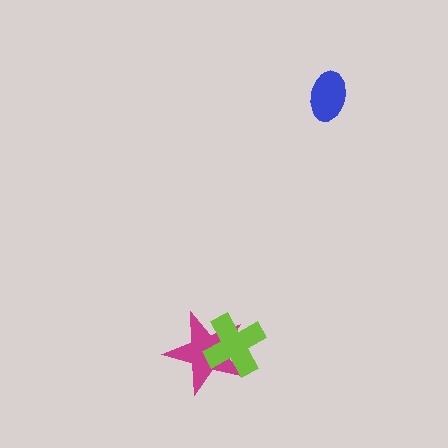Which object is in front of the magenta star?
The lime cross is in front of the magenta star.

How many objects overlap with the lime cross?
1 object overlaps with the lime cross.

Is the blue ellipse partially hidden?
No, no other shape covers it.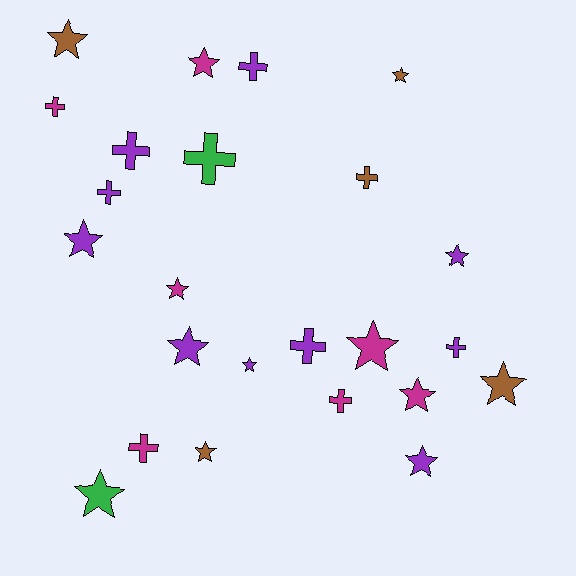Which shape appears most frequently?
Star, with 14 objects.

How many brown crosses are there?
There is 1 brown cross.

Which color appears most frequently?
Purple, with 10 objects.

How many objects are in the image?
There are 24 objects.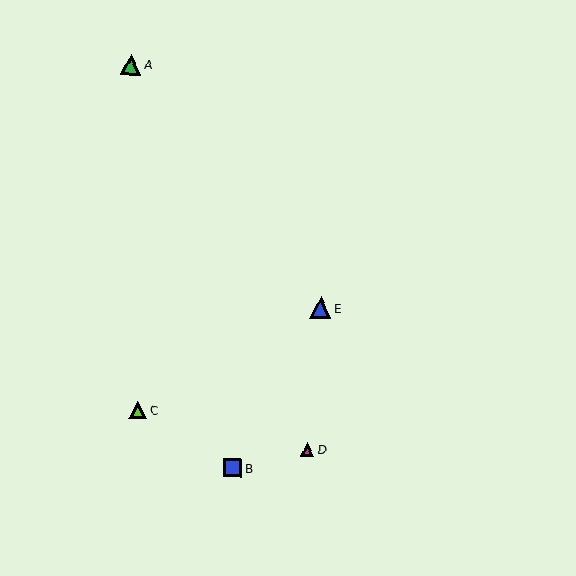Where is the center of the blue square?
The center of the blue square is at (232, 468).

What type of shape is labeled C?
Shape C is a lime triangle.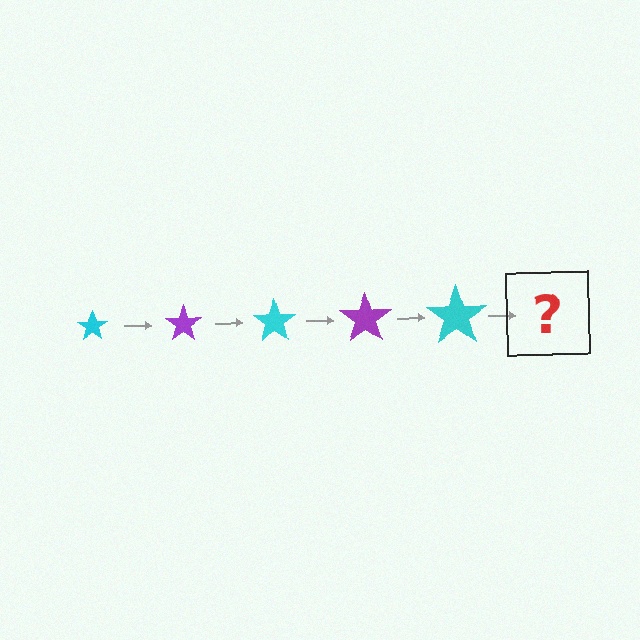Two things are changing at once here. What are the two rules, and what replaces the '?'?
The two rules are that the star grows larger each step and the color cycles through cyan and purple. The '?' should be a purple star, larger than the previous one.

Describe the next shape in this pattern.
It should be a purple star, larger than the previous one.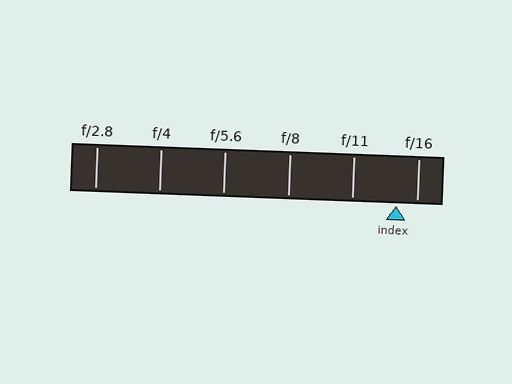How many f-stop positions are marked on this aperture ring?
There are 6 f-stop positions marked.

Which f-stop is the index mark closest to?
The index mark is closest to f/16.